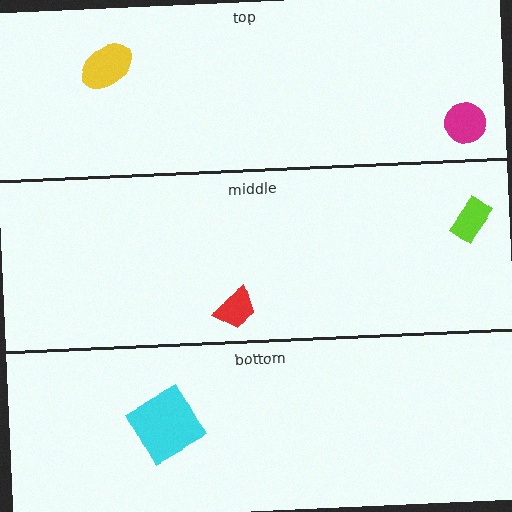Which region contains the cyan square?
The bottom region.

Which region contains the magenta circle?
The top region.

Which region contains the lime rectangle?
The middle region.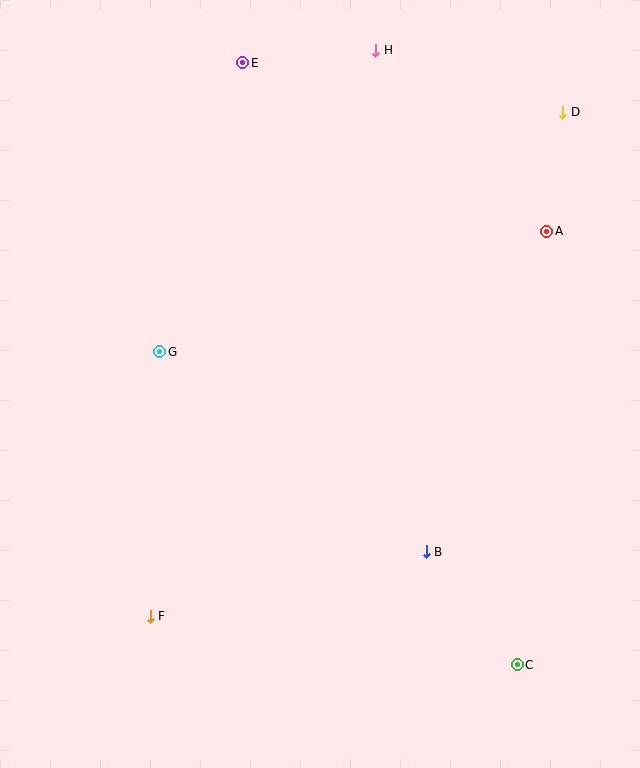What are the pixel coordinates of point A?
Point A is at (547, 231).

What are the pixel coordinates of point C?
Point C is at (517, 665).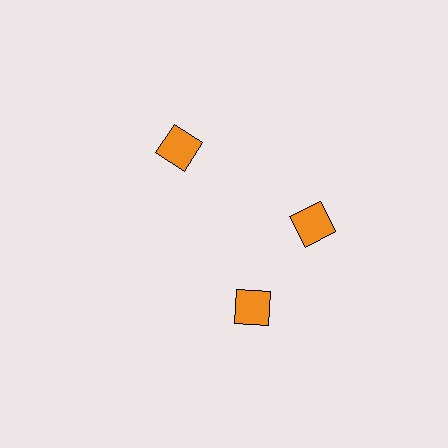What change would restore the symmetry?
The symmetry would be restored by rotating it back into even spacing with its neighbors so that all 3 diamonds sit at equal angles and equal distance from the center.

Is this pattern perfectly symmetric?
No. The 3 orange diamonds are arranged in a ring, but one element near the 7 o'clock position is rotated out of alignment along the ring, breaking the 3-fold rotational symmetry.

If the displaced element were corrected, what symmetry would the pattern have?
It would have 3-fold rotational symmetry — the pattern would map onto itself every 120 degrees.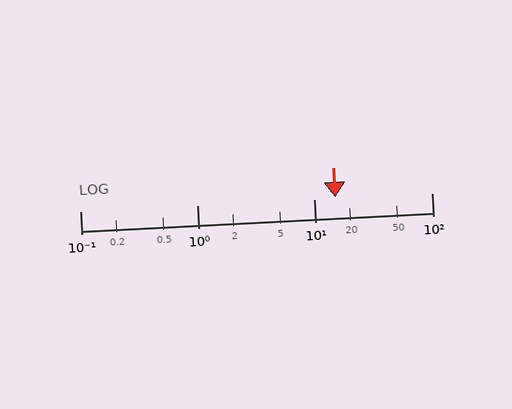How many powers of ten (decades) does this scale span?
The scale spans 3 decades, from 0.1 to 100.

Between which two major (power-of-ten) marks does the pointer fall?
The pointer is between 10 and 100.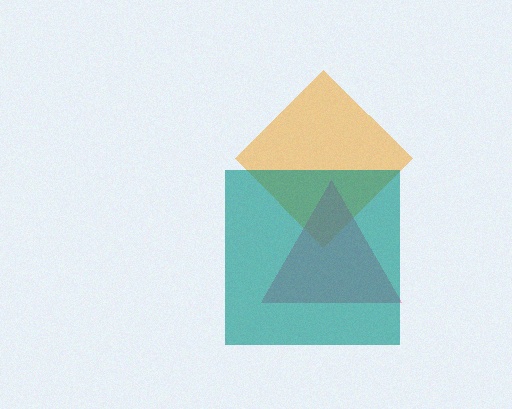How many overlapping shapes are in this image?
There are 3 overlapping shapes in the image.